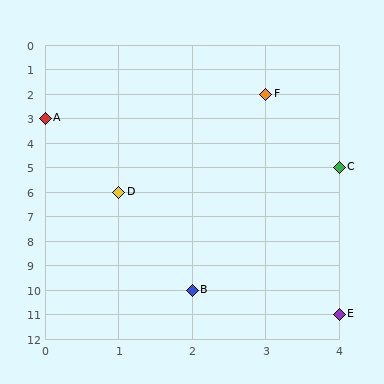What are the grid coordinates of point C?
Point C is at grid coordinates (4, 5).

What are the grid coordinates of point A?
Point A is at grid coordinates (0, 3).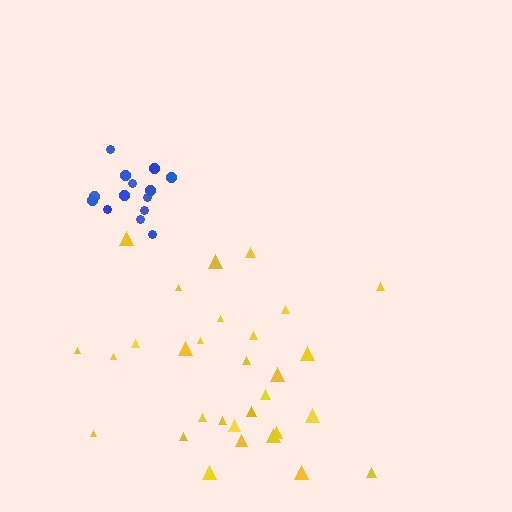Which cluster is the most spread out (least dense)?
Yellow.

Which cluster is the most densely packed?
Blue.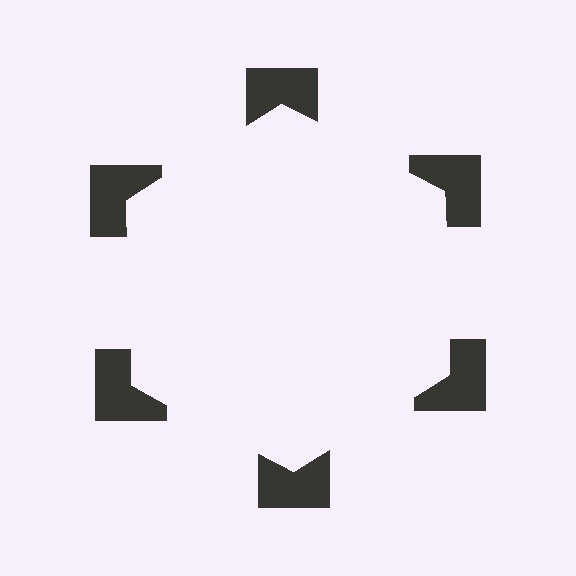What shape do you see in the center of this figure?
An illusory hexagon — its edges are inferred from the aligned wedge cuts in the notched squares, not physically drawn.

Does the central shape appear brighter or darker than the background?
It typically appears slightly brighter than the background, even though no actual brightness change is drawn.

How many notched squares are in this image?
There are 6 — one at each vertex of the illusory hexagon.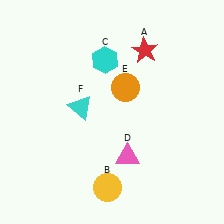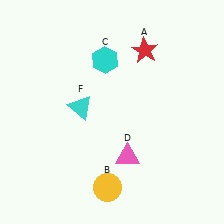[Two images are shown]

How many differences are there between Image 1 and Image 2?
There is 1 difference between the two images.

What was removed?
The orange circle (E) was removed in Image 2.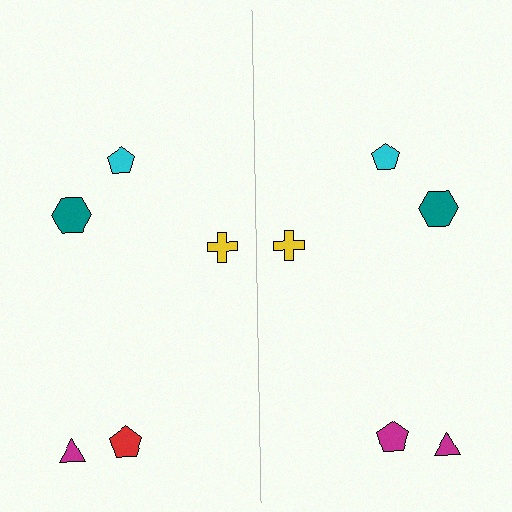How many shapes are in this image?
There are 10 shapes in this image.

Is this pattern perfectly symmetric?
No, the pattern is not perfectly symmetric. The magenta pentagon on the right side breaks the symmetry — its mirror counterpart is red.